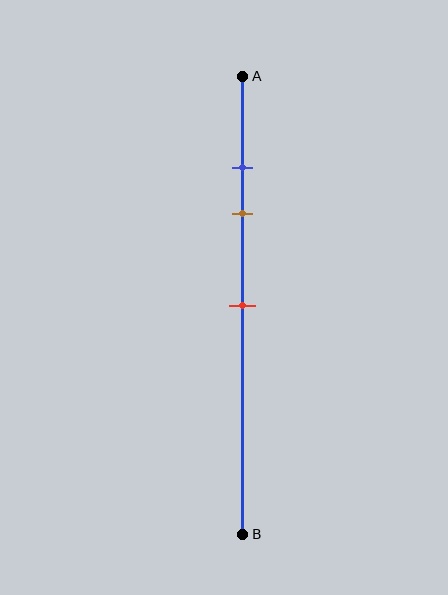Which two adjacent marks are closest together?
The blue and brown marks are the closest adjacent pair.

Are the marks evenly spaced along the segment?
No, the marks are not evenly spaced.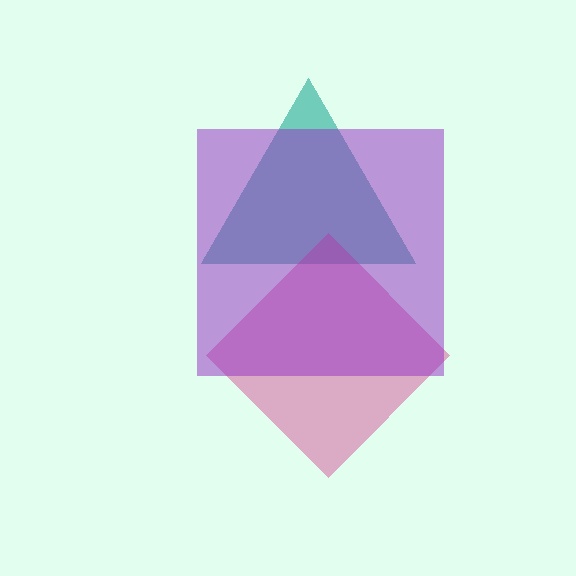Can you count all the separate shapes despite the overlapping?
Yes, there are 3 separate shapes.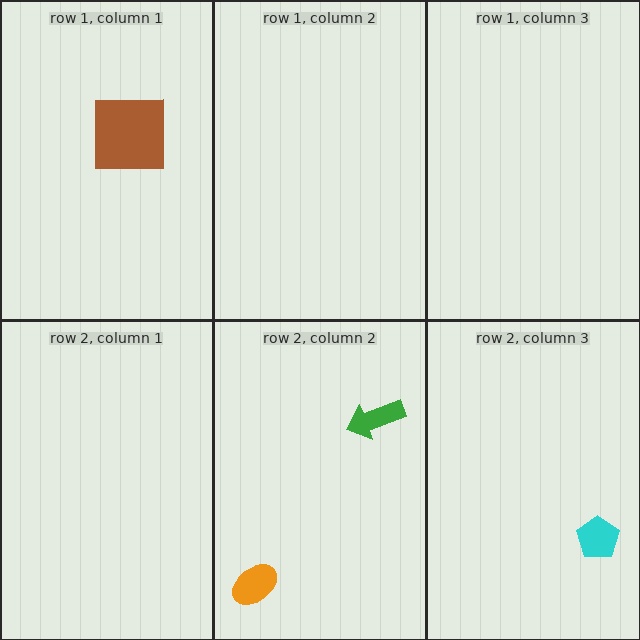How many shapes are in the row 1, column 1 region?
1.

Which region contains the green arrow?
The row 2, column 2 region.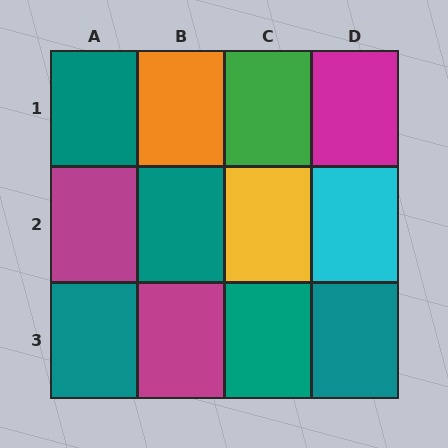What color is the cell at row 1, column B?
Orange.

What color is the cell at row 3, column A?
Teal.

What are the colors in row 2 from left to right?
Magenta, teal, yellow, cyan.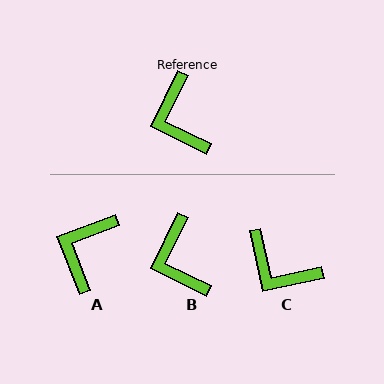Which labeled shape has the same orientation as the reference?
B.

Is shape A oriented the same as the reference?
No, it is off by about 43 degrees.